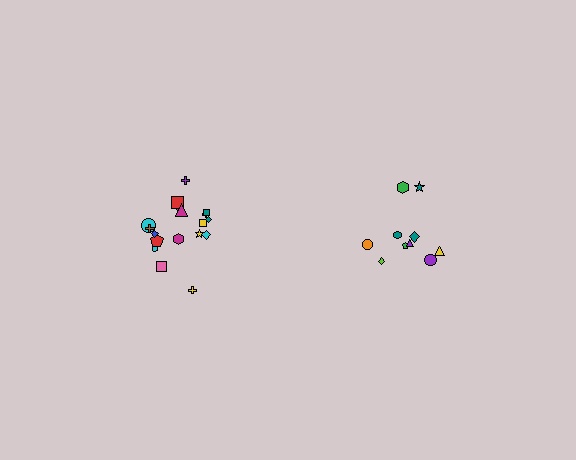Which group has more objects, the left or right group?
The left group.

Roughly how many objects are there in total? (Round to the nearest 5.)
Roughly 30 objects in total.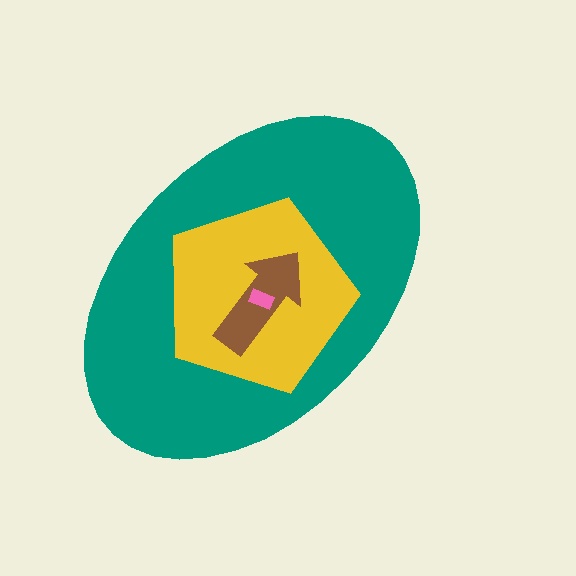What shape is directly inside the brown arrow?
The pink rectangle.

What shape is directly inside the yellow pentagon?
The brown arrow.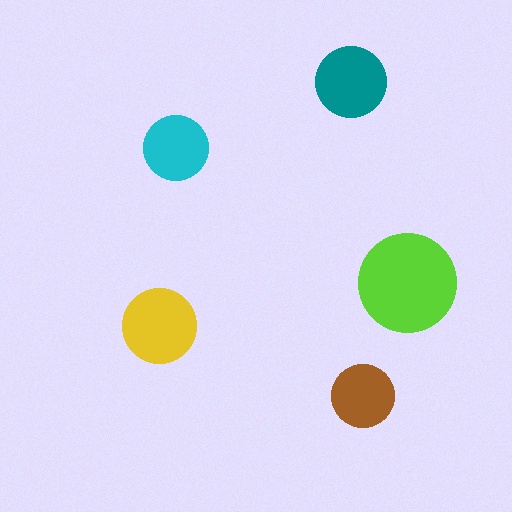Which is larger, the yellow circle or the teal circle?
The yellow one.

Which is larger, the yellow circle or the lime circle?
The lime one.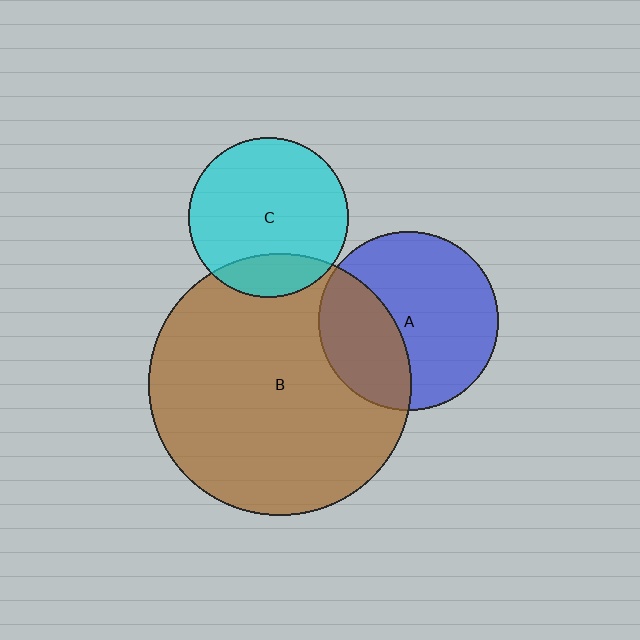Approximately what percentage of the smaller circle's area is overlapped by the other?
Approximately 35%.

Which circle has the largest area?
Circle B (brown).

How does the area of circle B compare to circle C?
Approximately 2.7 times.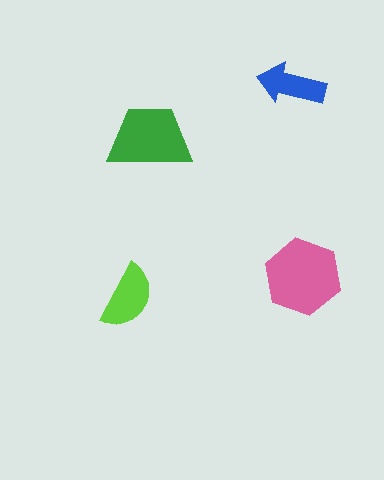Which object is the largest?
The pink hexagon.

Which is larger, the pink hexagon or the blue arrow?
The pink hexagon.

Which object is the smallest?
The blue arrow.